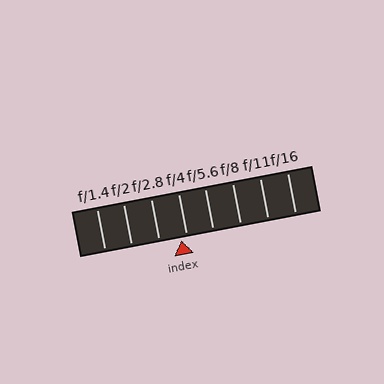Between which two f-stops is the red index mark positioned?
The index mark is between f/2.8 and f/4.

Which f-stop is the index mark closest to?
The index mark is closest to f/4.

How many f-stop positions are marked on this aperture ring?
There are 8 f-stop positions marked.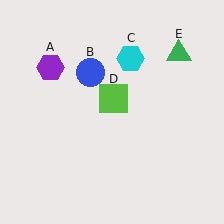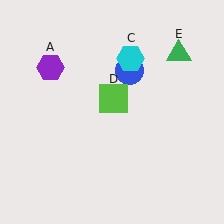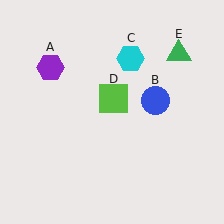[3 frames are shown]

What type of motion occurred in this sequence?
The blue circle (object B) rotated clockwise around the center of the scene.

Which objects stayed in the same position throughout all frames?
Purple hexagon (object A) and cyan hexagon (object C) and lime square (object D) and green triangle (object E) remained stationary.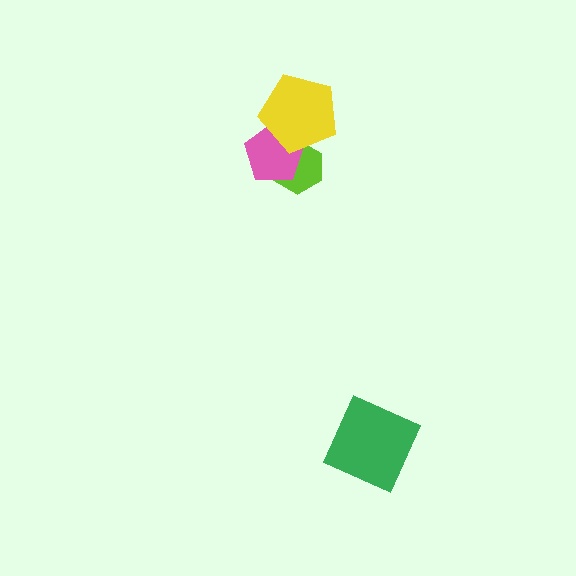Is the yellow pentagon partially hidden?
No, no other shape covers it.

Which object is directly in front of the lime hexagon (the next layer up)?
The pink pentagon is directly in front of the lime hexagon.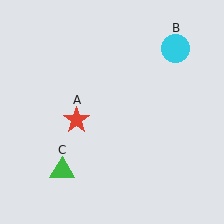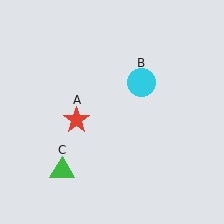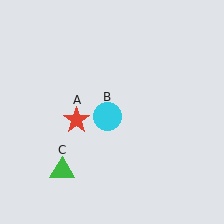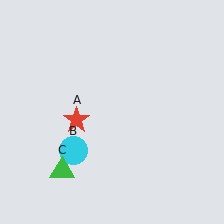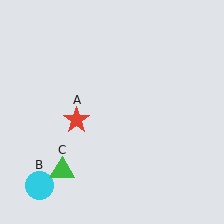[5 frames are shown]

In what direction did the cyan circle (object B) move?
The cyan circle (object B) moved down and to the left.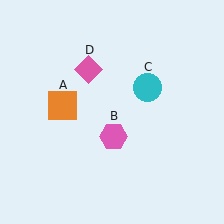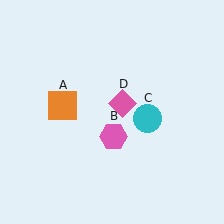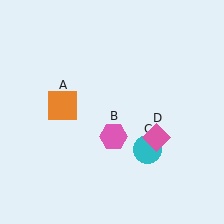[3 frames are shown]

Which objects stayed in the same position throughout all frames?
Orange square (object A) and pink hexagon (object B) remained stationary.